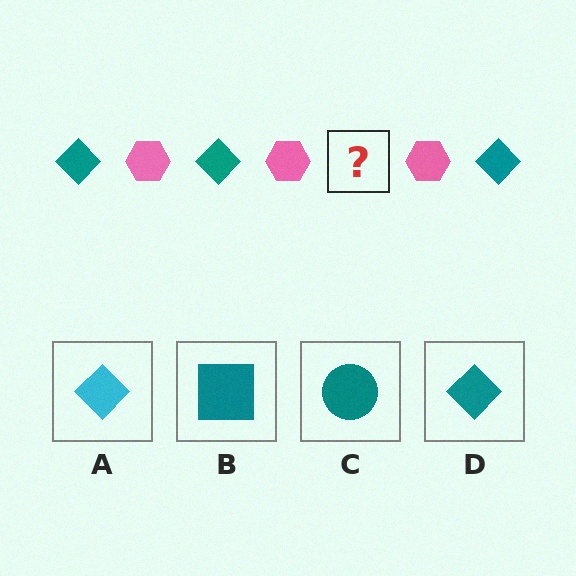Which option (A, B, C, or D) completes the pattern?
D.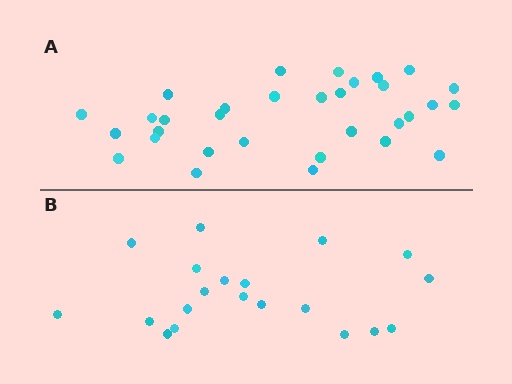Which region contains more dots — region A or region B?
Region A (the top region) has more dots.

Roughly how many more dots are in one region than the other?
Region A has roughly 12 or so more dots than region B.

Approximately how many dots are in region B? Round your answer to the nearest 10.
About 20 dots.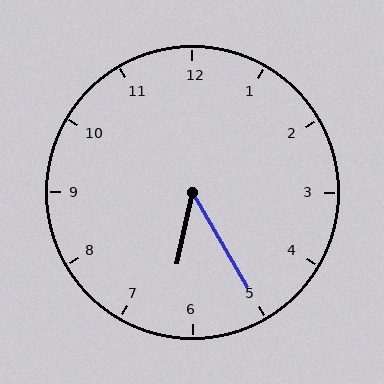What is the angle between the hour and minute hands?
Approximately 42 degrees.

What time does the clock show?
6:25.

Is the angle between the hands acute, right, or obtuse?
It is acute.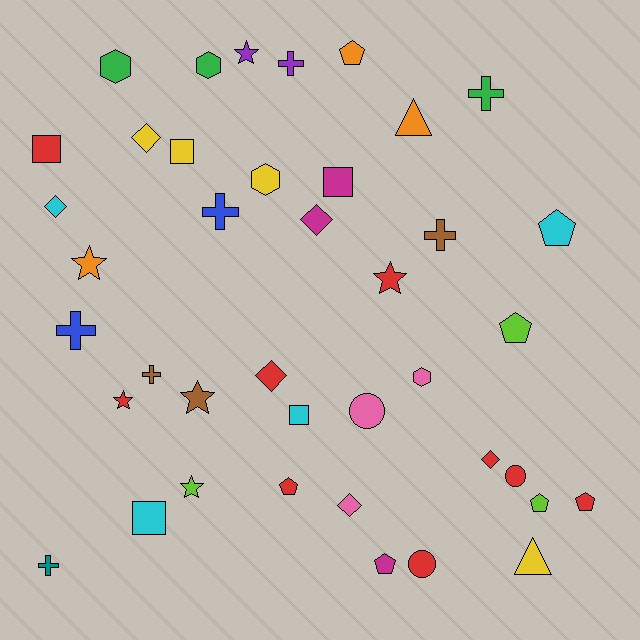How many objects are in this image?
There are 40 objects.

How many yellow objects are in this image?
There are 4 yellow objects.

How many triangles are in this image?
There are 2 triangles.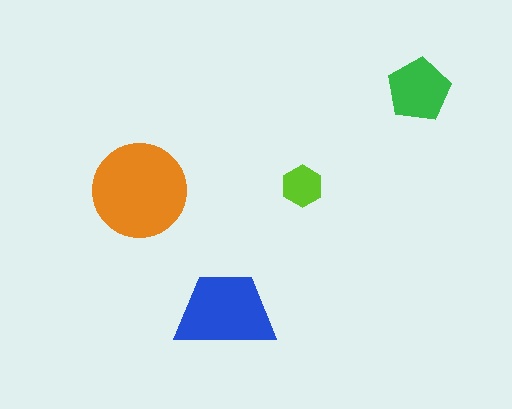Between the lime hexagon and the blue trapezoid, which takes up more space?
The blue trapezoid.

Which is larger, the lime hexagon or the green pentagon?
The green pentagon.